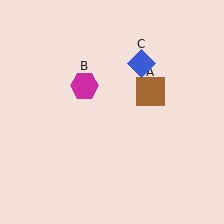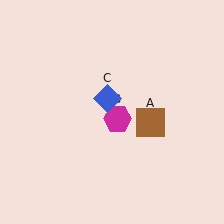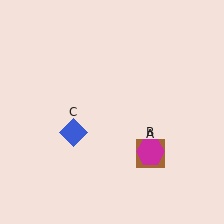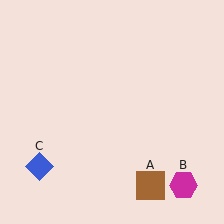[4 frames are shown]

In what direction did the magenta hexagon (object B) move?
The magenta hexagon (object B) moved down and to the right.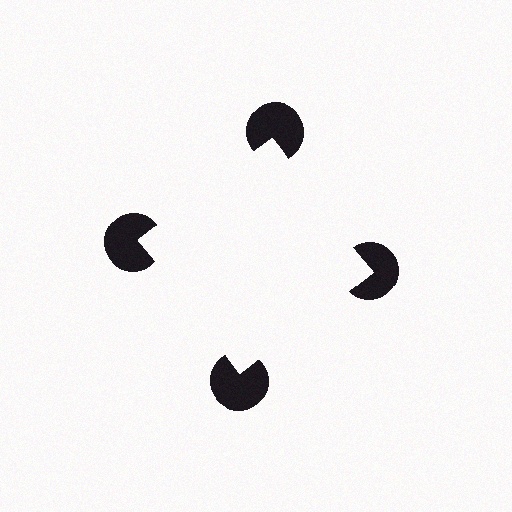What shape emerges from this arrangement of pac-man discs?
An illusory square — its edges are inferred from the aligned wedge cuts in the pac-man discs, not physically drawn.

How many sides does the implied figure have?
4 sides.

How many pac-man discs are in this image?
There are 4 — one at each vertex of the illusory square.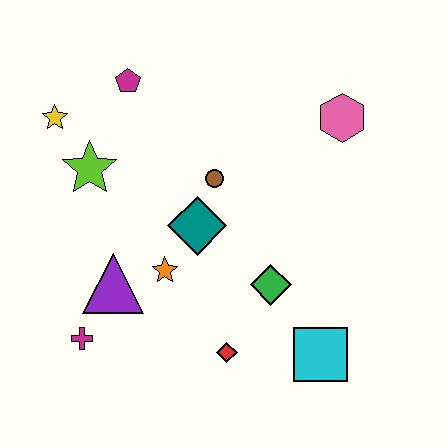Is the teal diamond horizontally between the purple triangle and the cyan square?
Yes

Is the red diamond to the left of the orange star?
No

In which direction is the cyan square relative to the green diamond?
The cyan square is below the green diamond.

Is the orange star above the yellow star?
No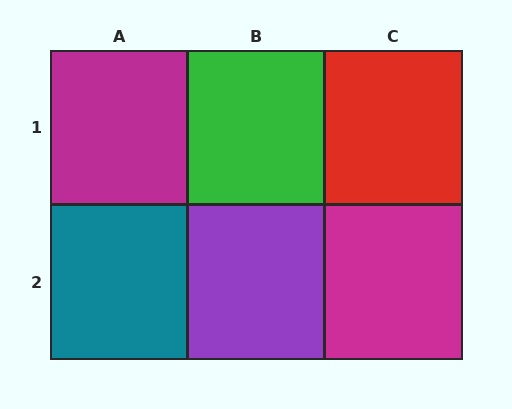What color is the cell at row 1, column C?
Red.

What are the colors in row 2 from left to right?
Teal, purple, magenta.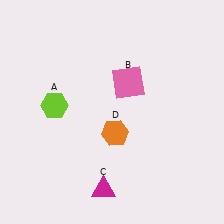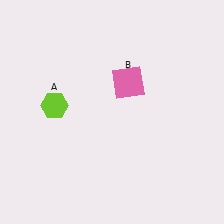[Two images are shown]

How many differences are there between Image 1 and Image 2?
There are 2 differences between the two images.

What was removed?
The magenta triangle (C), the orange hexagon (D) were removed in Image 2.